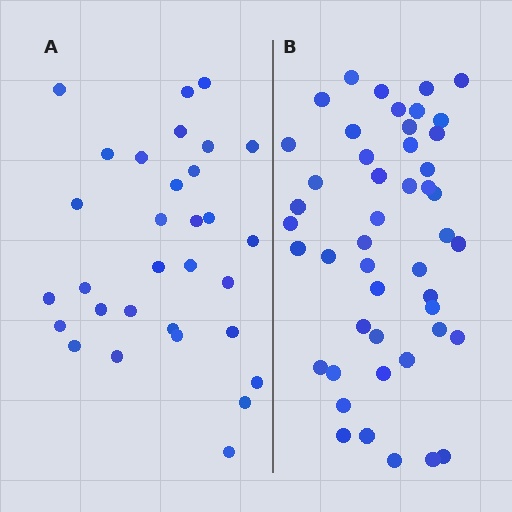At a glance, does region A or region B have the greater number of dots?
Region B (the right region) has more dots.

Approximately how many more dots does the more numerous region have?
Region B has approximately 15 more dots than region A.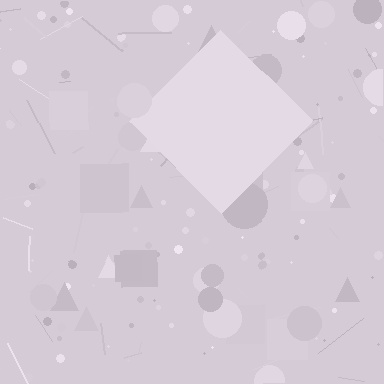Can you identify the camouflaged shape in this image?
The camouflaged shape is a diamond.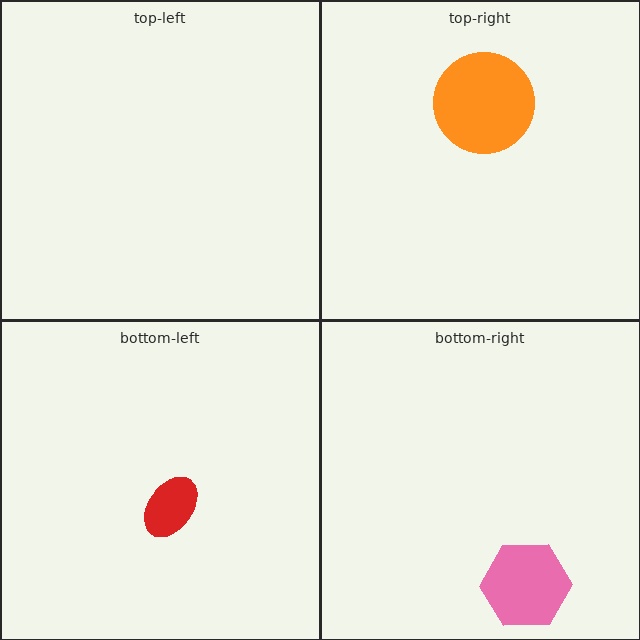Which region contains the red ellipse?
The bottom-left region.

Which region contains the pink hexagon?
The bottom-right region.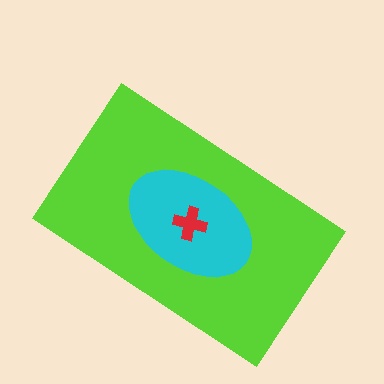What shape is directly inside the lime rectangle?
The cyan ellipse.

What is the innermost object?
The red cross.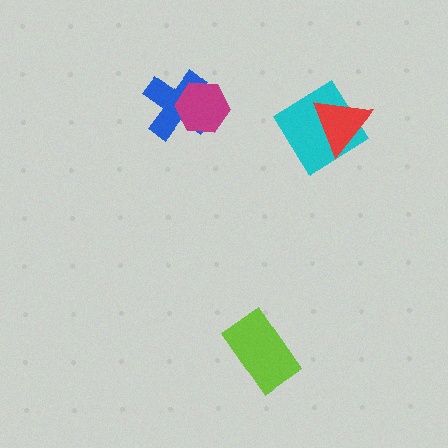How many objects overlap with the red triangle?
1 object overlaps with the red triangle.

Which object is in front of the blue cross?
The magenta hexagon is in front of the blue cross.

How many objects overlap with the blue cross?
1 object overlaps with the blue cross.